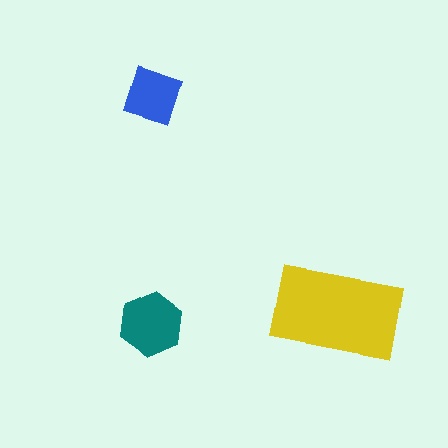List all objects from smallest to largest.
The blue diamond, the teal hexagon, the yellow rectangle.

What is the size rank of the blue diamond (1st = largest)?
3rd.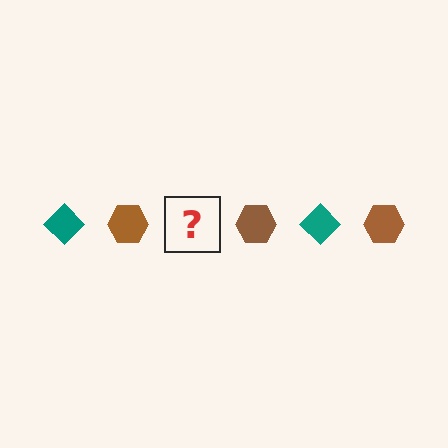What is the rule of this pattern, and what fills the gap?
The rule is that the pattern alternates between teal diamond and brown hexagon. The gap should be filled with a teal diamond.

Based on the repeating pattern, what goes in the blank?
The blank should be a teal diamond.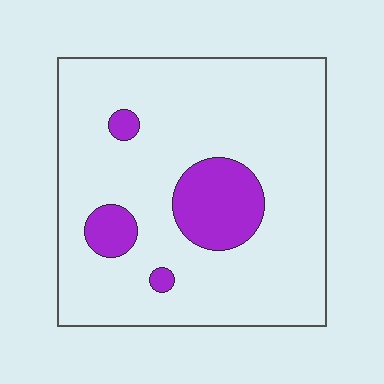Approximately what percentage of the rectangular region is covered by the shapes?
Approximately 15%.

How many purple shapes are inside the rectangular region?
4.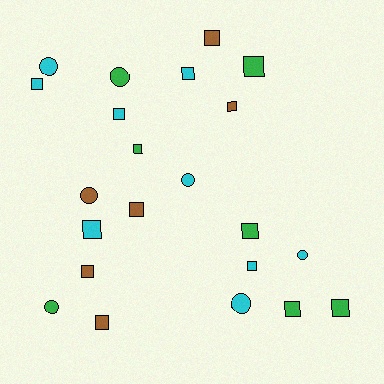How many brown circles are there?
There is 1 brown circle.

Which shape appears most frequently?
Square, with 15 objects.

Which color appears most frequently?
Cyan, with 9 objects.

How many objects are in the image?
There are 22 objects.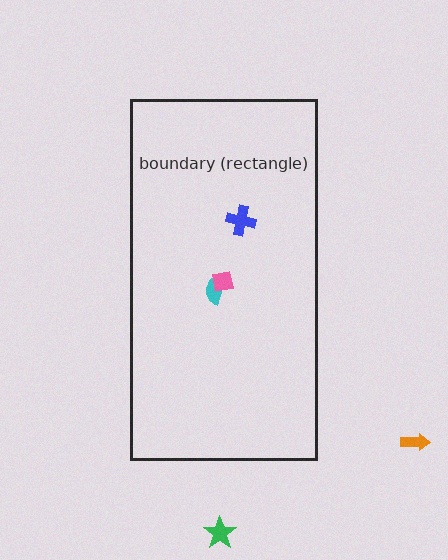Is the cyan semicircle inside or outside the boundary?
Inside.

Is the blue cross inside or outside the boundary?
Inside.